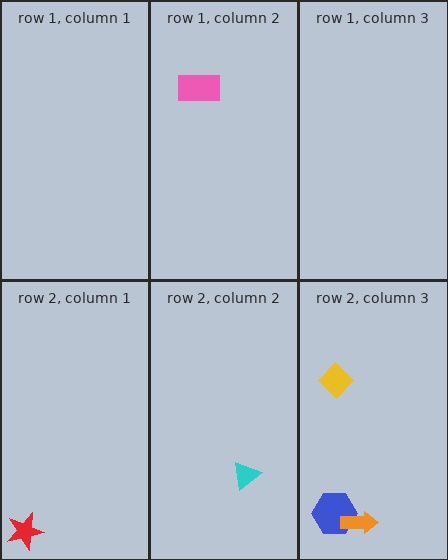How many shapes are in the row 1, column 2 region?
1.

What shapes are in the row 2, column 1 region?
The red star.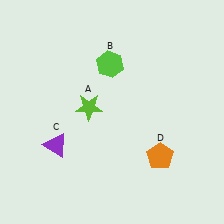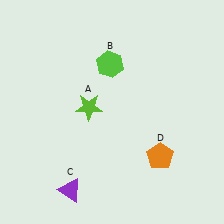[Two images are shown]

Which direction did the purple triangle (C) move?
The purple triangle (C) moved down.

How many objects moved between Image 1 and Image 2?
1 object moved between the two images.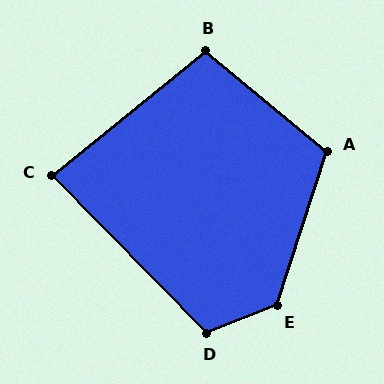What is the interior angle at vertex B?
Approximately 102 degrees (obtuse).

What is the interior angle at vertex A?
Approximately 111 degrees (obtuse).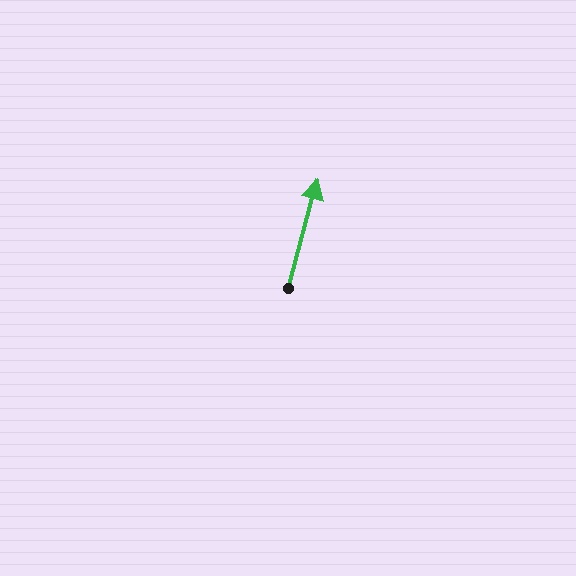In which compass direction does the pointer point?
North.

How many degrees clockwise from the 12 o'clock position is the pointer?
Approximately 15 degrees.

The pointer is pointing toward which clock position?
Roughly 1 o'clock.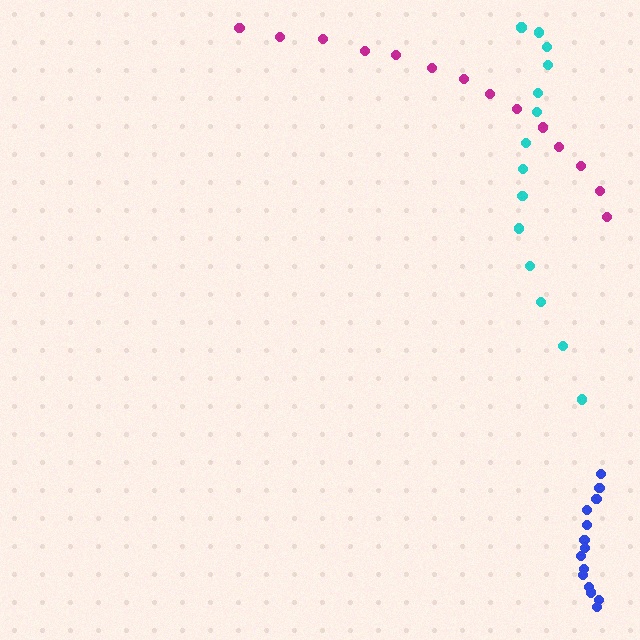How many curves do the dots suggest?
There are 3 distinct paths.